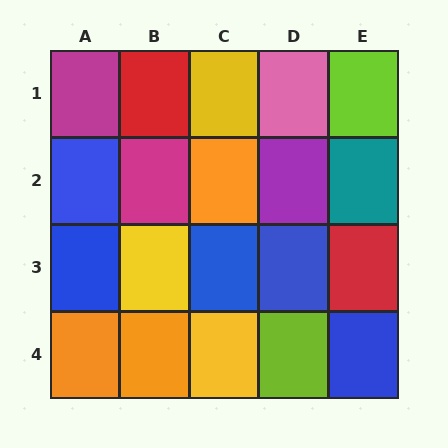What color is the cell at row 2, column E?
Teal.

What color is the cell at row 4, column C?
Yellow.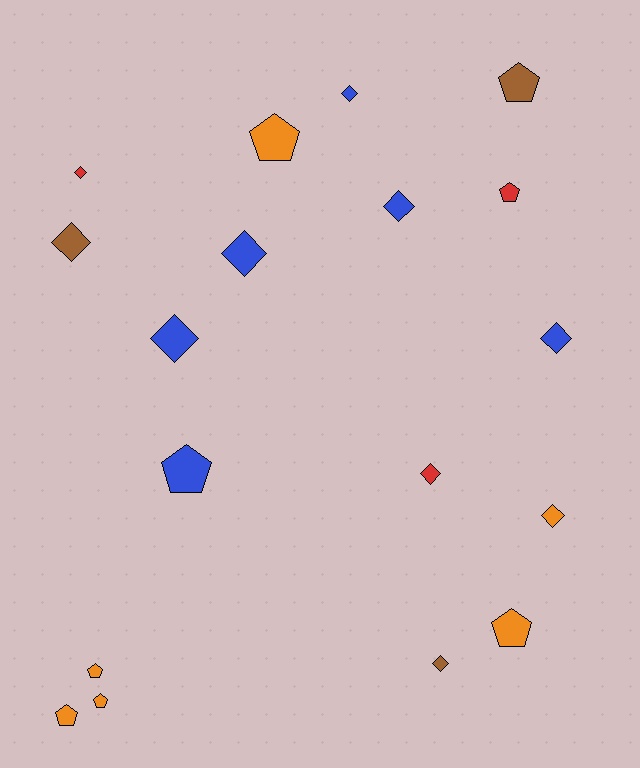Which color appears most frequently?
Blue, with 6 objects.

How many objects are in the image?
There are 18 objects.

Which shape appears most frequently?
Diamond, with 10 objects.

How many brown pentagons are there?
There is 1 brown pentagon.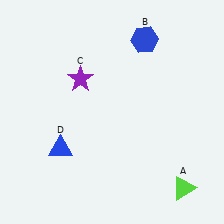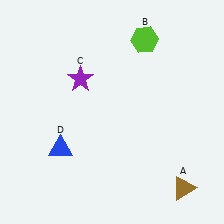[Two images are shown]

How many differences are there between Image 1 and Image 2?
There are 2 differences between the two images.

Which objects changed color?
A changed from lime to brown. B changed from blue to lime.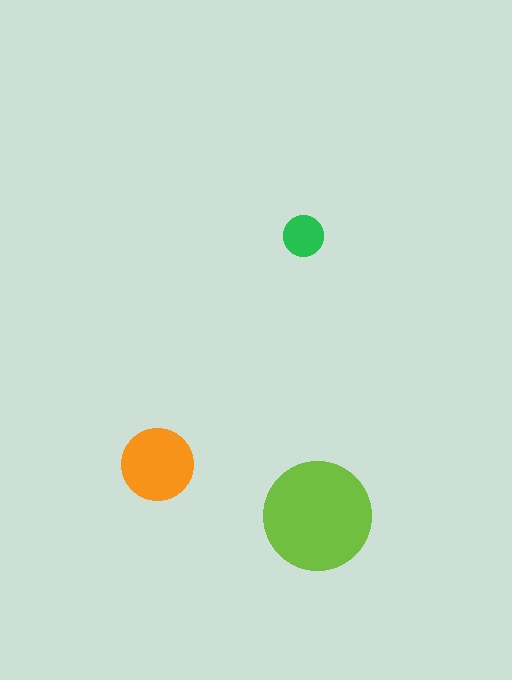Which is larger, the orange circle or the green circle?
The orange one.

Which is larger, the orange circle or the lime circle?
The lime one.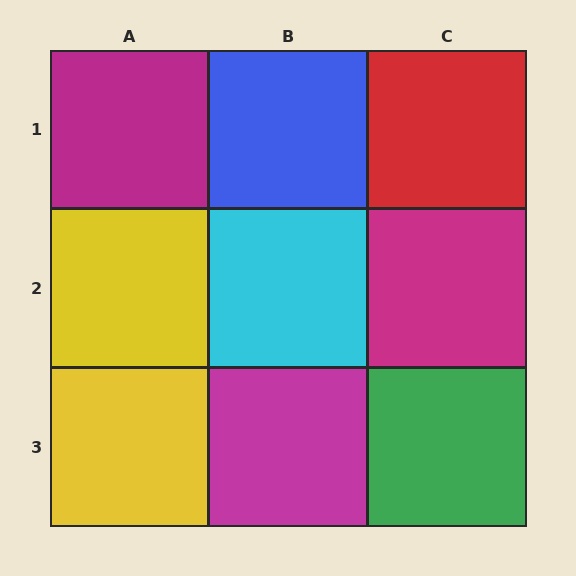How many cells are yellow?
2 cells are yellow.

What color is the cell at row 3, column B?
Magenta.